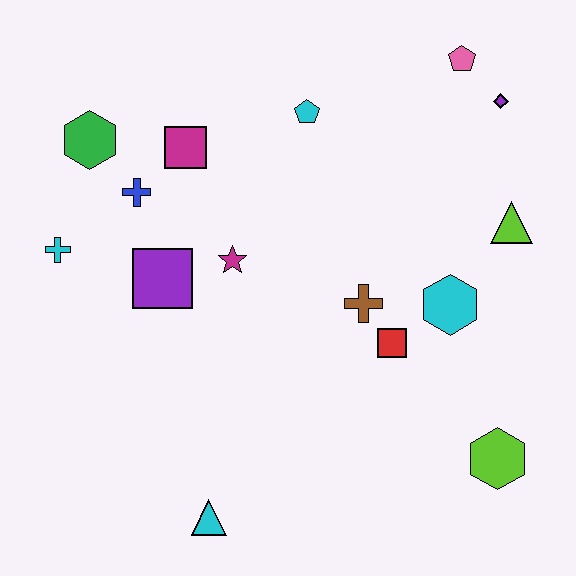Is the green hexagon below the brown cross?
No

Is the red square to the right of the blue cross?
Yes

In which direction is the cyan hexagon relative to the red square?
The cyan hexagon is to the right of the red square.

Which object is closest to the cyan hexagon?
The red square is closest to the cyan hexagon.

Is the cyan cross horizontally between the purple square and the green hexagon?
No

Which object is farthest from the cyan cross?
The lime hexagon is farthest from the cyan cross.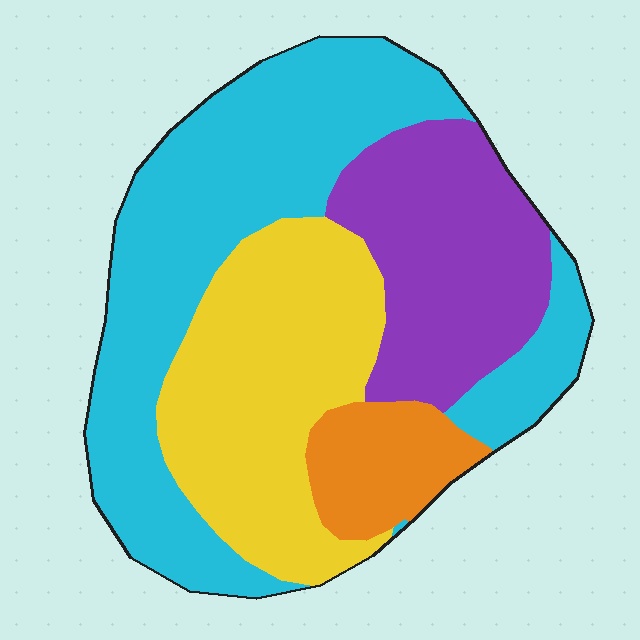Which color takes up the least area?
Orange, at roughly 10%.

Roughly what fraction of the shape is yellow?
Yellow takes up between a sixth and a third of the shape.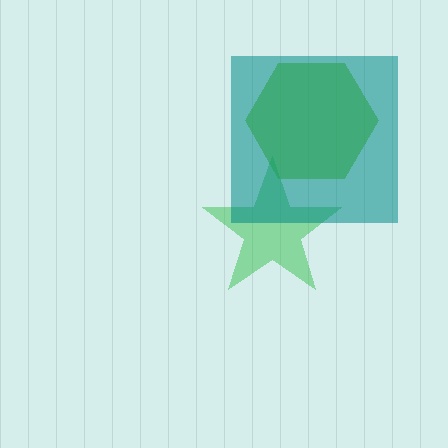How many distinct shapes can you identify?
There are 3 distinct shapes: a lime hexagon, a green star, a teal square.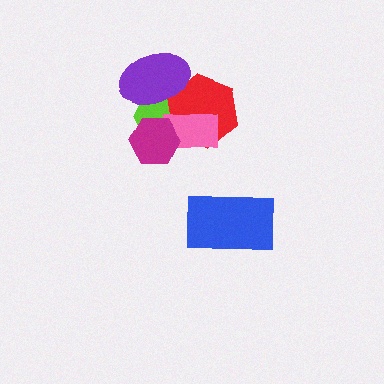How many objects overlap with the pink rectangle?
3 objects overlap with the pink rectangle.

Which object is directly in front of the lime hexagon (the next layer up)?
The red hexagon is directly in front of the lime hexagon.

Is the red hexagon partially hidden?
Yes, it is partially covered by another shape.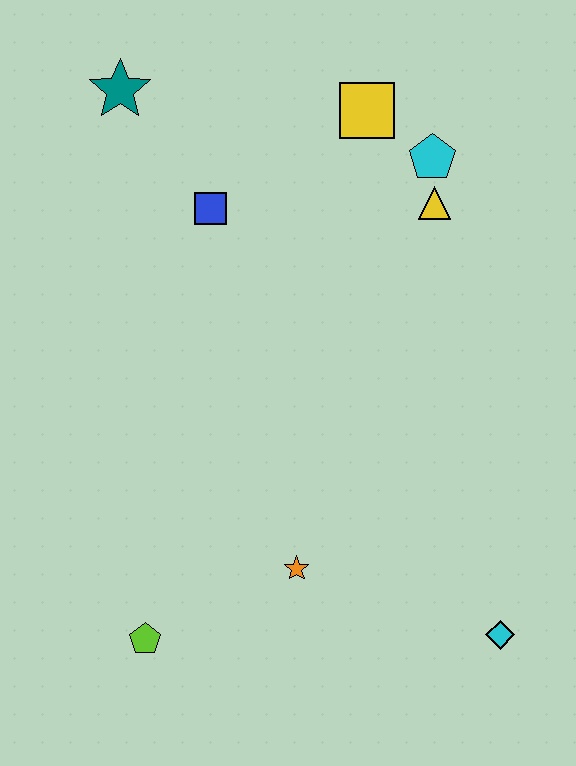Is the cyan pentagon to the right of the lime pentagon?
Yes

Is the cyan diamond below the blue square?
Yes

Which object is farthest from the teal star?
The cyan diamond is farthest from the teal star.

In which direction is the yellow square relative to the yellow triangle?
The yellow square is above the yellow triangle.